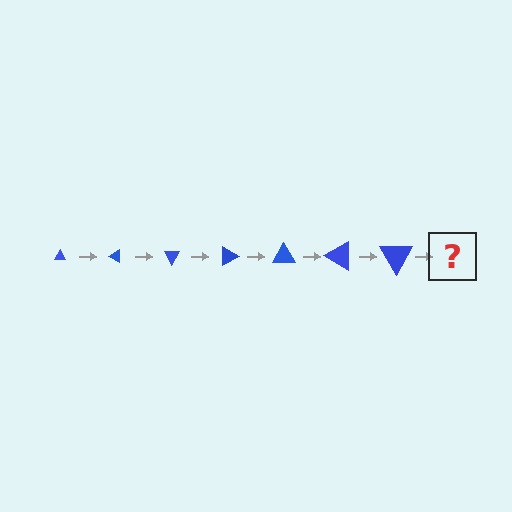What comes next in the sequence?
The next element should be a triangle, larger than the previous one and rotated 210 degrees from the start.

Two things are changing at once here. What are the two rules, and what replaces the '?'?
The two rules are that the triangle grows larger each step and it rotates 30 degrees each step. The '?' should be a triangle, larger than the previous one and rotated 210 degrees from the start.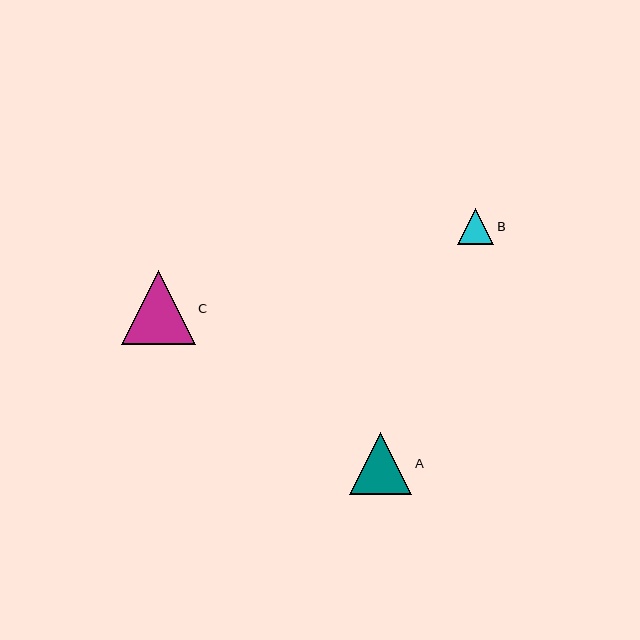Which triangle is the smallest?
Triangle B is the smallest with a size of approximately 36 pixels.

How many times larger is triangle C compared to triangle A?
Triangle C is approximately 1.2 times the size of triangle A.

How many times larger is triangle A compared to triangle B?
Triangle A is approximately 1.7 times the size of triangle B.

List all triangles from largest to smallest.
From largest to smallest: C, A, B.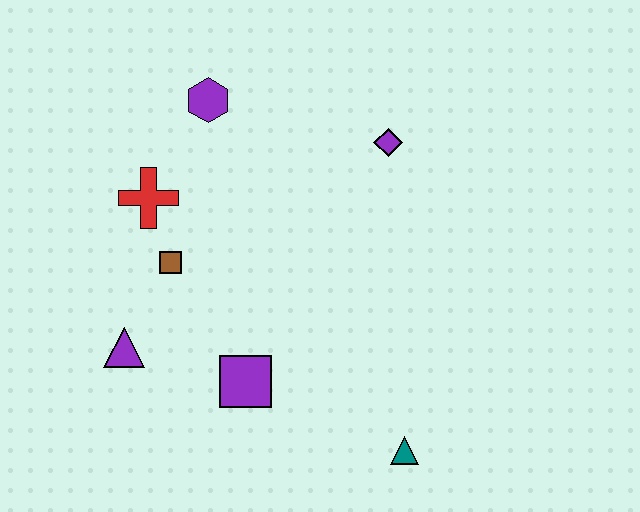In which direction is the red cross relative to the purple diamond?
The red cross is to the left of the purple diamond.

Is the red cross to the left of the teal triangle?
Yes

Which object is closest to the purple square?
The purple triangle is closest to the purple square.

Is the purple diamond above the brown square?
Yes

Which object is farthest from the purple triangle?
The purple diamond is farthest from the purple triangle.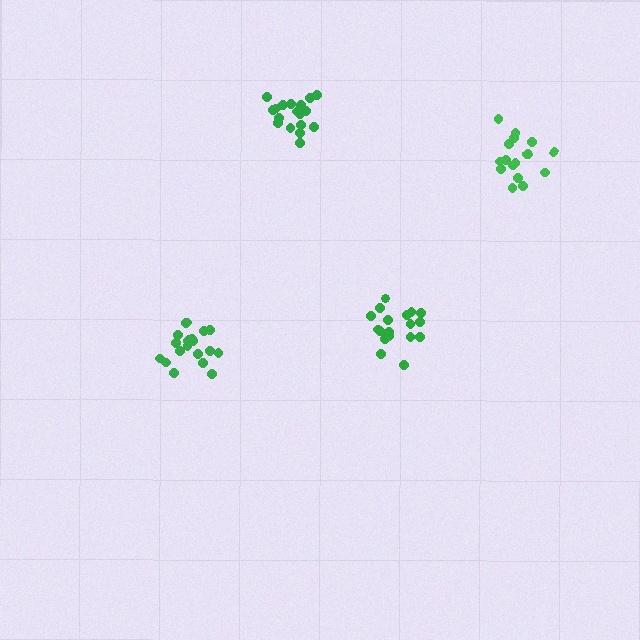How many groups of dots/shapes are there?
There are 4 groups.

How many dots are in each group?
Group 1: 18 dots, Group 2: 20 dots, Group 3: 18 dots, Group 4: 17 dots (73 total).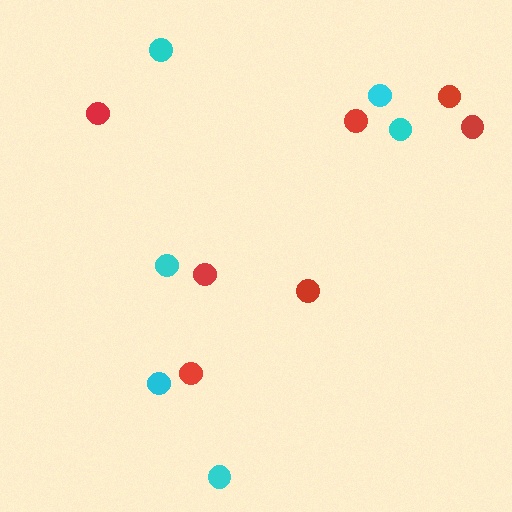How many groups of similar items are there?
There are 2 groups: one group of red circles (7) and one group of cyan circles (6).